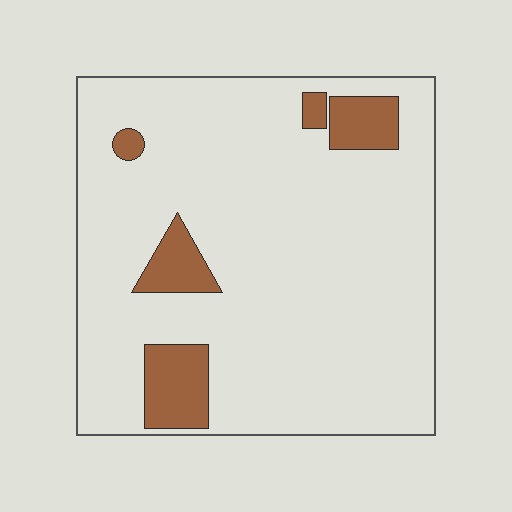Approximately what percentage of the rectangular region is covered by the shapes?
Approximately 10%.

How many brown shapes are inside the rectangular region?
5.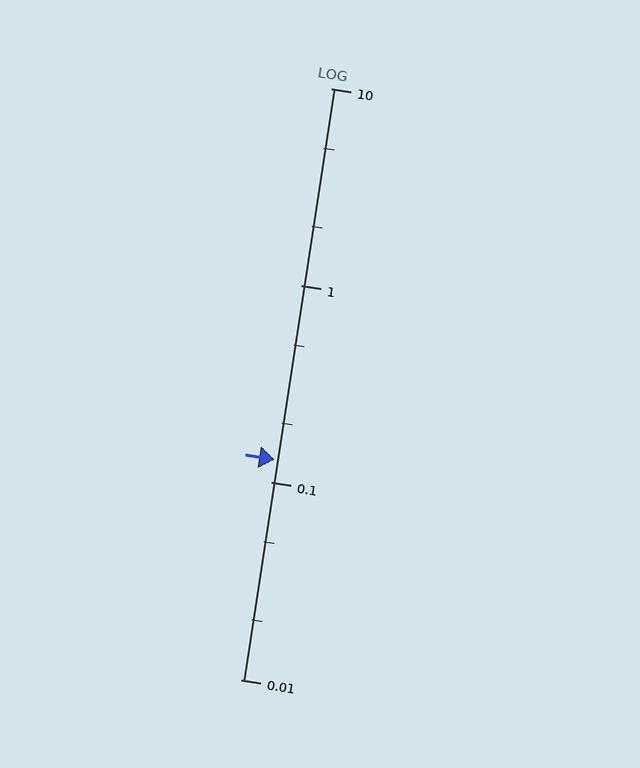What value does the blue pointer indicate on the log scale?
The pointer indicates approximately 0.13.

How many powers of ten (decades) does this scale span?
The scale spans 3 decades, from 0.01 to 10.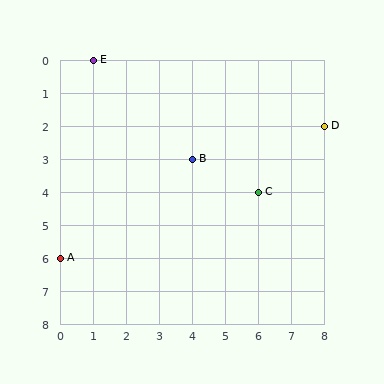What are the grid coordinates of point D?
Point D is at grid coordinates (8, 2).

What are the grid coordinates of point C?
Point C is at grid coordinates (6, 4).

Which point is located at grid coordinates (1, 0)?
Point E is at (1, 0).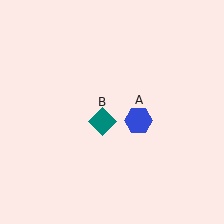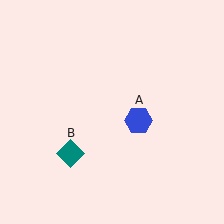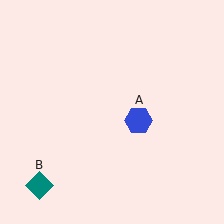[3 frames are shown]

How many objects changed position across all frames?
1 object changed position: teal diamond (object B).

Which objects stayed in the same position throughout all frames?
Blue hexagon (object A) remained stationary.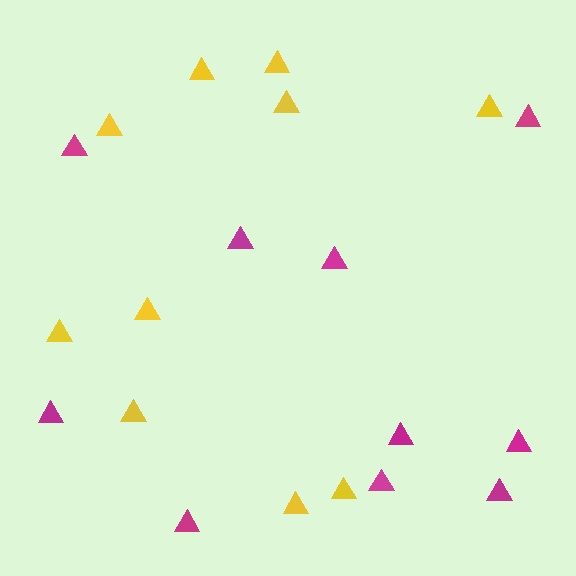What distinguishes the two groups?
There are 2 groups: one group of magenta triangles (10) and one group of yellow triangles (10).